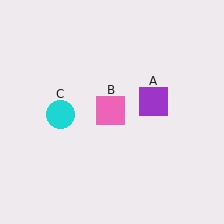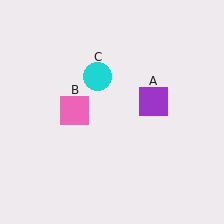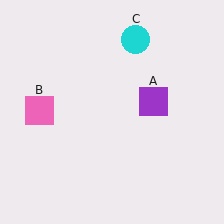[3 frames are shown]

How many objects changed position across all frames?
2 objects changed position: pink square (object B), cyan circle (object C).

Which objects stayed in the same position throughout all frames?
Purple square (object A) remained stationary.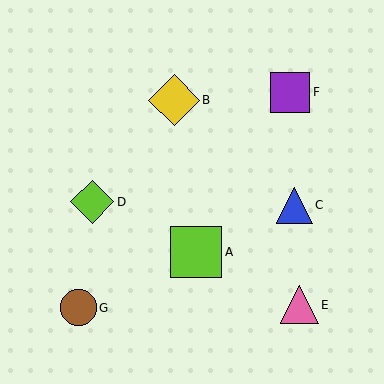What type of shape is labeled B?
Shape B is a yellow diamond.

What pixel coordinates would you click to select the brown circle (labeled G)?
Click at (78, 308) to select the brown circle G.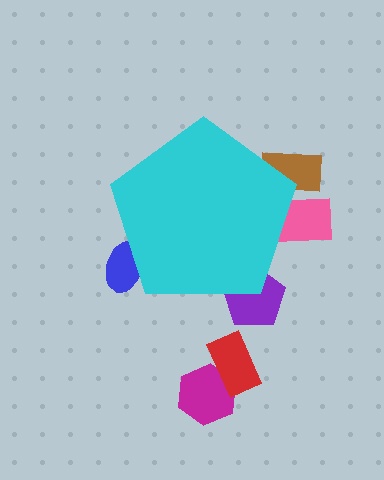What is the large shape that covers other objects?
A cyan pentagon.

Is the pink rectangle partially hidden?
Yes, the pink rectangle is partially hidden behind the cyan pentagon.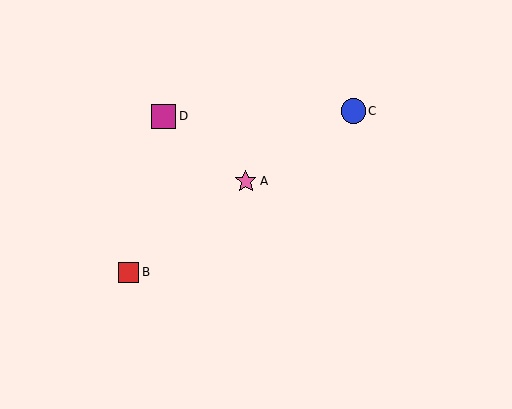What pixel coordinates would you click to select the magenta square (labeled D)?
Click at (164, 116) to select the magenta square D.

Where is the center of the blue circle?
The center of the blue circle is at (353, 111).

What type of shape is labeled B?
Shape B is a red square.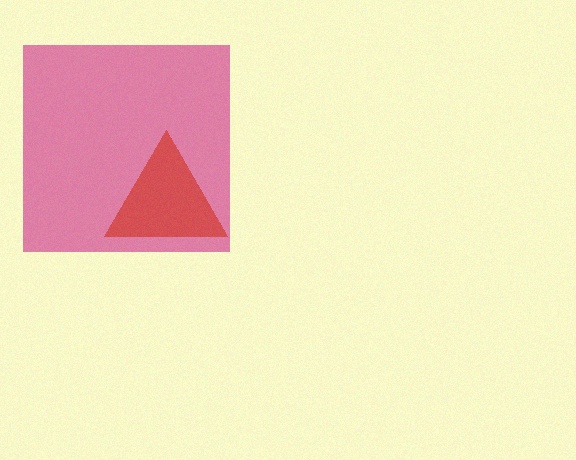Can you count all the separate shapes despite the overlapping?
Yes, there are 2 separate shapes.